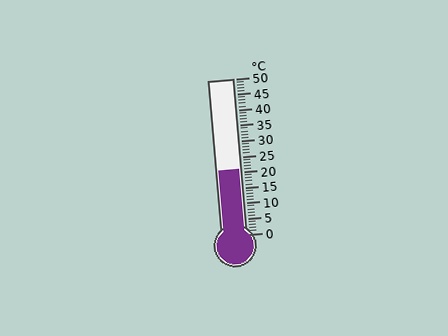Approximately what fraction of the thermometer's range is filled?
The thermometer is filled to approximately 40% of its range.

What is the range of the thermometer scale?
The thermometer scale ranges from 0°C to 50°C.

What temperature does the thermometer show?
The thermometer shows approximately 21°C.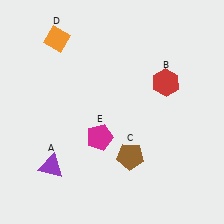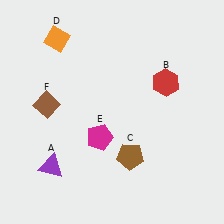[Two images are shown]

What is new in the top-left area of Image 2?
A brown diamond (F) was added in the top-left area of Image 2.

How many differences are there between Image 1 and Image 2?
There is 1 difference between the two images.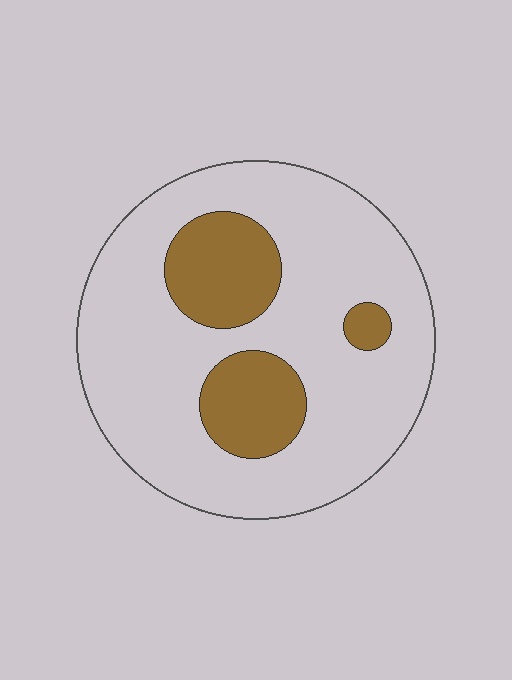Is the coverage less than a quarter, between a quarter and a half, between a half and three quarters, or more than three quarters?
Less than a quarter.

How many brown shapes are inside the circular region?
3.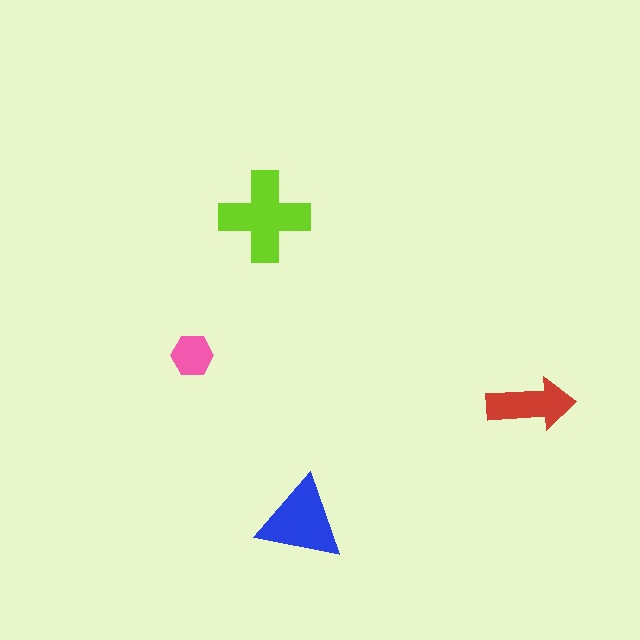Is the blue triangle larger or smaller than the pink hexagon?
Larger.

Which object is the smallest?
The pink hexagon.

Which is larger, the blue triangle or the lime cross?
The lime cross.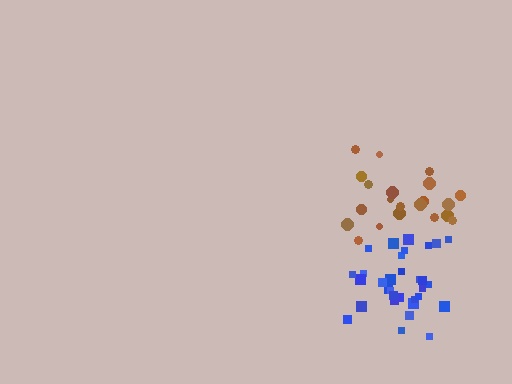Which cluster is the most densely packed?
Blue.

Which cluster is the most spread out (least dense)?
Brown.